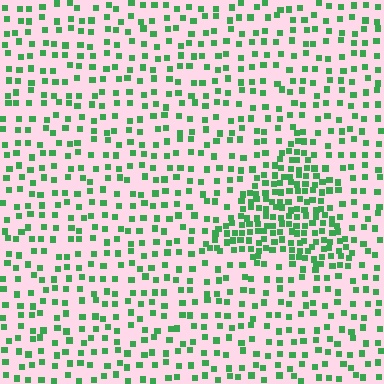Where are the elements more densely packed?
The elements are more densely packed inside the triangle boundary.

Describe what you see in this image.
The image contains small green elements arranged at two different densities. A triangle-shaped region is visible where the elements are more densely packed than the surrounding area.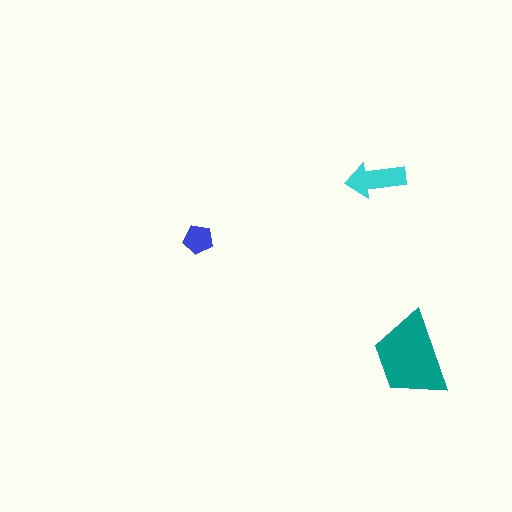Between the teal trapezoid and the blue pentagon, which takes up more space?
The teal trapezoid.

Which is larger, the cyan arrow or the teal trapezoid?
The teal trapezoid.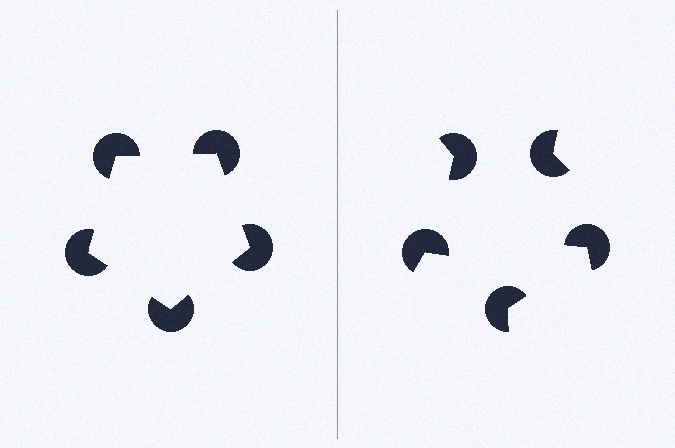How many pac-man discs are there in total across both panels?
10 — 5 on each side.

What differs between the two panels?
The pac-man discs are positioned identically on both sides; only the wedge orientations differ. On the left they align to a pentagon; on the right they are misaligned.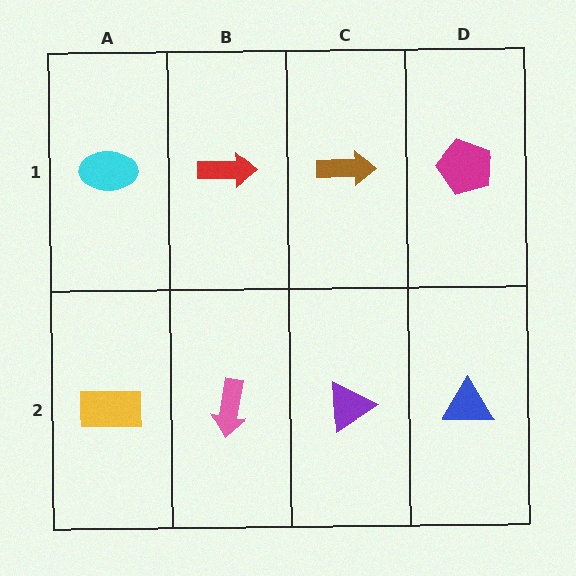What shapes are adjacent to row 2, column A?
A cyan ellipse (row 1, column A), a pink arrow (row 2, column B).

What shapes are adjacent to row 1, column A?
A yellow rectangle (row 2, column A), a red arrow (row 1, column B).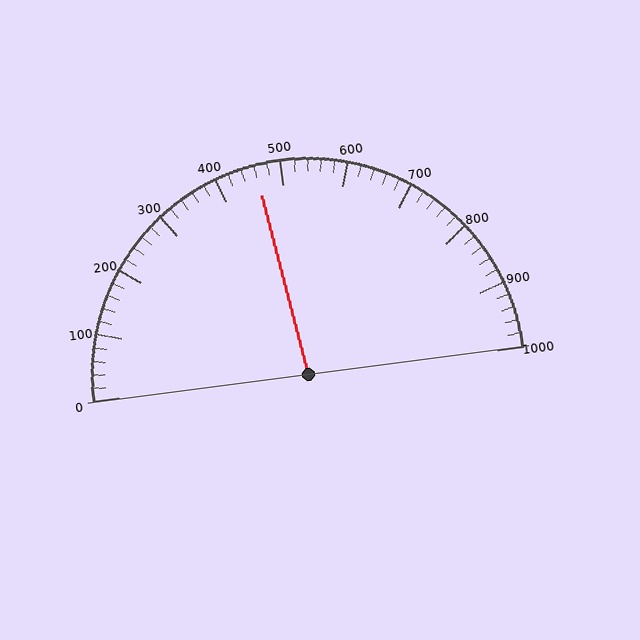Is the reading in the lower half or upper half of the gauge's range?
The reading is in the lower half of the range (0 to 1000).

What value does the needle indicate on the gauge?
The needle indicates approximately 460.